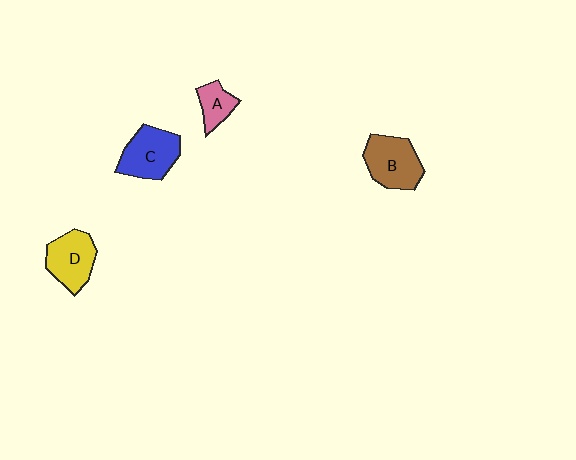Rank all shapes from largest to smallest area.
From largest to smallest: B (brown), C (blue), D (yellow), A (pink).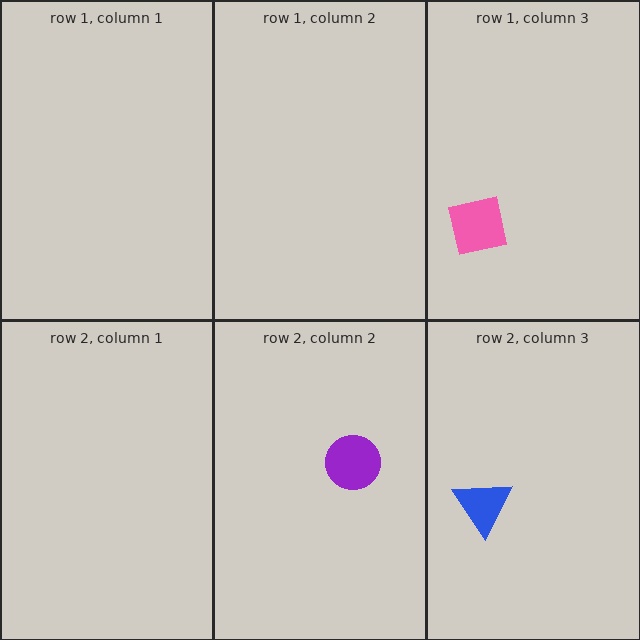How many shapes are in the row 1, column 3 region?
1.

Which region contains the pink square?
The row 1, column 3 region.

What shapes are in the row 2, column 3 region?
The blue triangle.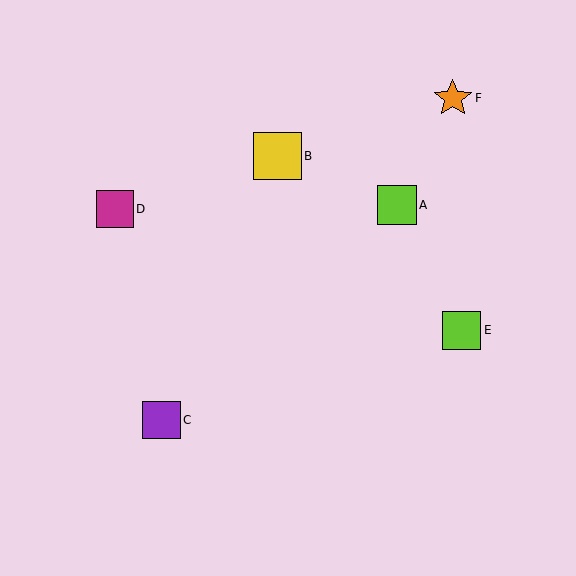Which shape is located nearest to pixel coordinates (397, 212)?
The lime square (labeled A) at (397, 205) is nearest to that location.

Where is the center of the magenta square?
The center of the magenta square is at (115, 209).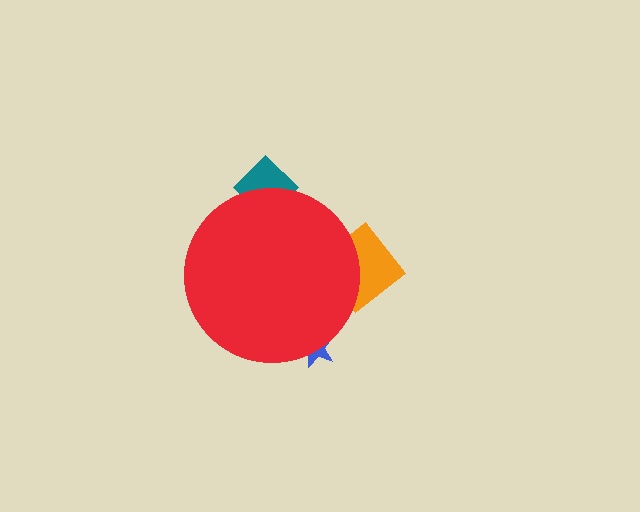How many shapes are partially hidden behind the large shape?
3 shapes are partially hidden.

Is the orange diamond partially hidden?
Yes, the orange diamond is partially hidden behind the red circle.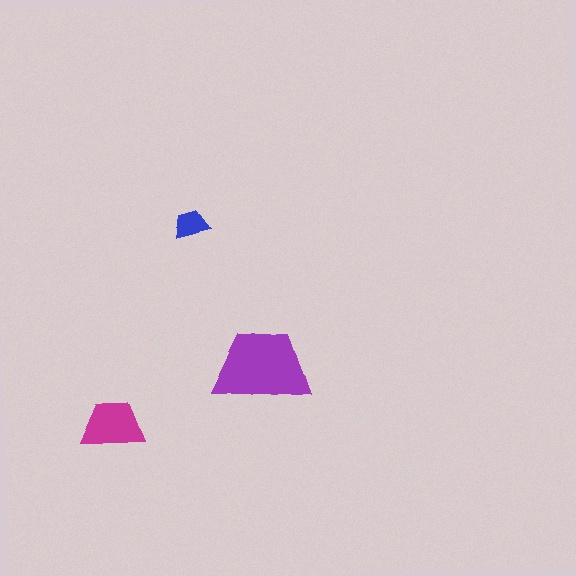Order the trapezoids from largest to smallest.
the purple one, the magenta one, the blue one.